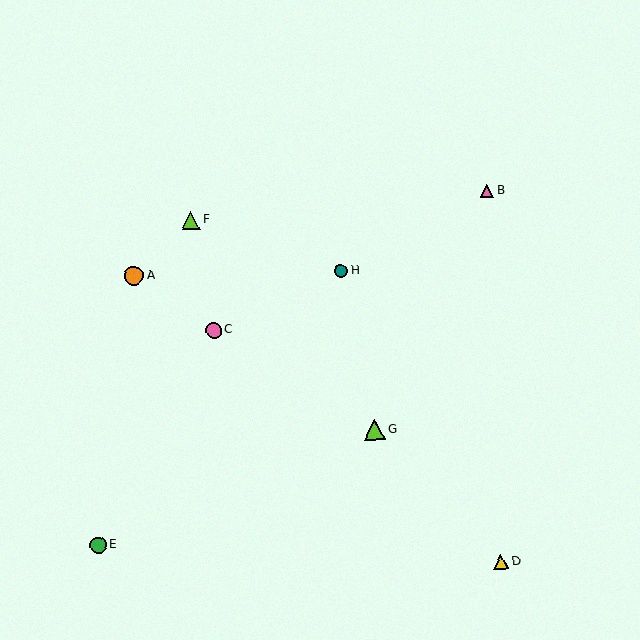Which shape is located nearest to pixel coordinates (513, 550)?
The yellow triangle (labeled D) at (501, 562) is nearest to that location.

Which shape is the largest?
The lime triangle (labeled G) is the largest.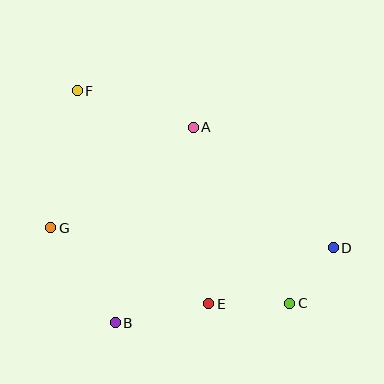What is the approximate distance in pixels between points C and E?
The distance between C and E is approximately 81 pixels.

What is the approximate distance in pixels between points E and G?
The distance between E and G is approximately 175 pixels.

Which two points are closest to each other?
Points C and D are closest to each other.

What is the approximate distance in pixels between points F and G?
The distance between F and G is approximately 140 pixels.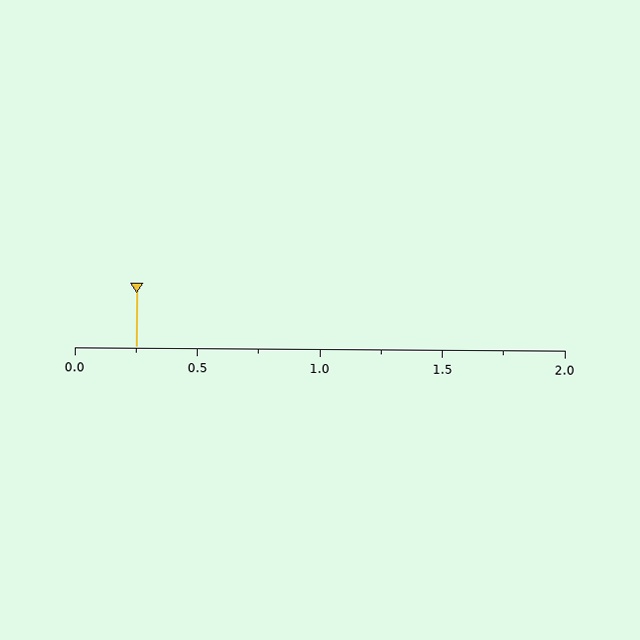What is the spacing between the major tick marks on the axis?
The major ticks are spaced 0.5 apart.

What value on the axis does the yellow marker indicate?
The marker indicates approximately 0.25.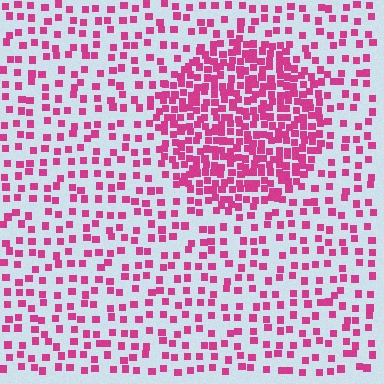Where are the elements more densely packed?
The elements are more densely packed inside the circle boundary.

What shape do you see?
I see a circle.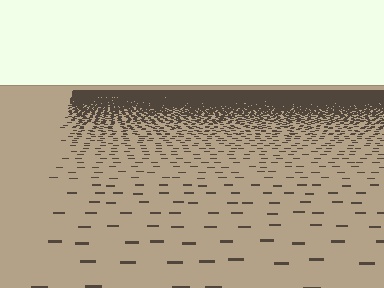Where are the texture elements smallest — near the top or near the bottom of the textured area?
Near the top.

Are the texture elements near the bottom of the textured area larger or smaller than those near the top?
Larger. Near the bottom, elements are closer to the viewer and appear at a bigger on-screen size.